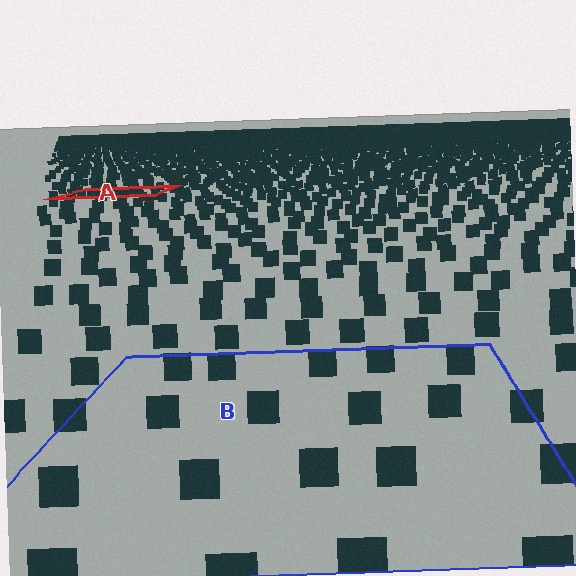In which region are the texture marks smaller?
The texture marks are smaller in region A, because it is farther away.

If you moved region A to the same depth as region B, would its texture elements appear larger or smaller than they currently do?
They would appear larger. At a closer depth, the same texture elements are projected at a bigger on-screen size.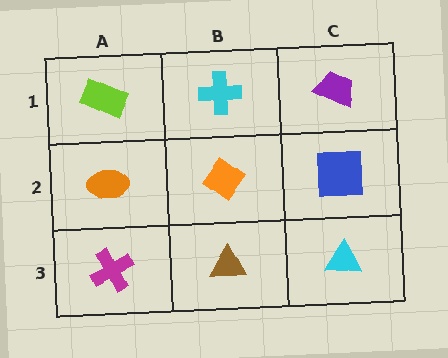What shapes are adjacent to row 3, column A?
An orange ellipse (row 2, column A), a brown triangle (row 3, column B).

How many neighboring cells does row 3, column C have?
2.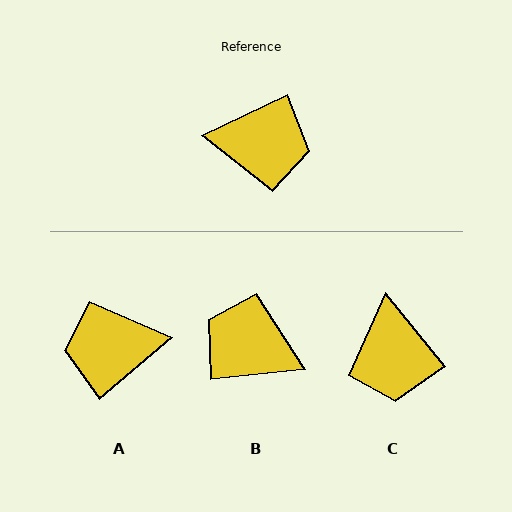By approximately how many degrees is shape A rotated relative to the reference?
Approximately 165 degrees clockwise.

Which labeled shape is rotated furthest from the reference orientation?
A, about 165 degrees away.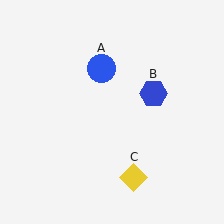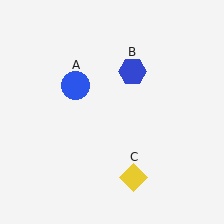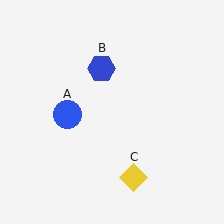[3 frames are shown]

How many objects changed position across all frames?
2 objects changed position: blue circle (object A), blue hexagon (object B).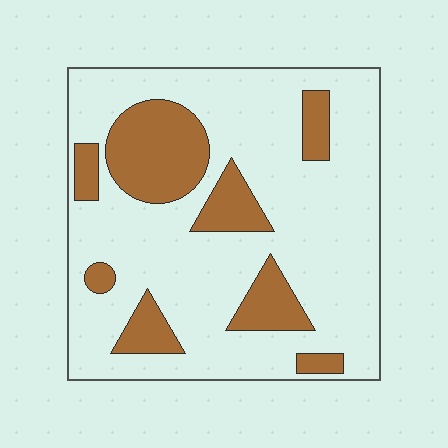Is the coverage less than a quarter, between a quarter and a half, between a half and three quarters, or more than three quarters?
Less than a quarter.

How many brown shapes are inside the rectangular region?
8.